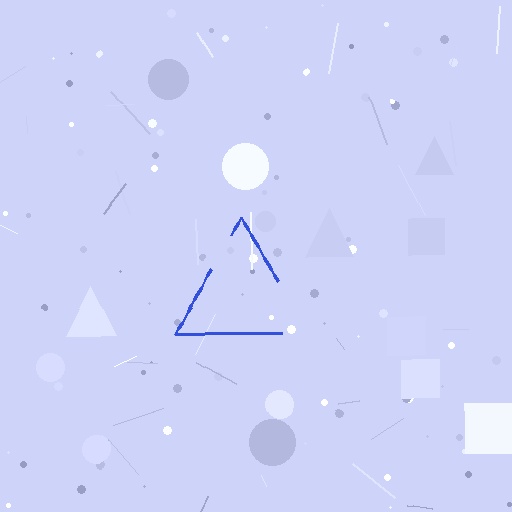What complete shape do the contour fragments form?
The contour fragments form a triangle.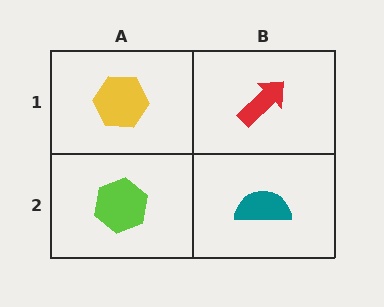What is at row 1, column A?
A yellow hexagon.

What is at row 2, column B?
A teal semicircle.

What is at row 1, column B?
A red arrow.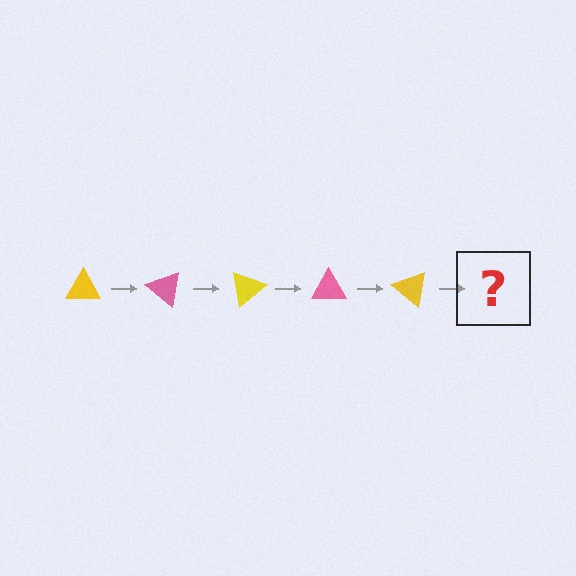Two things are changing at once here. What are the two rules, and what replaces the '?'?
The two rules are that it rotates 40 degrees each step and the color cycles through yellow and pink. The '?' should be a pink triangle, rotated 200 degrees from the start.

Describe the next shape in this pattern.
It should be a pink triangle, rotated 200 degrees from the start.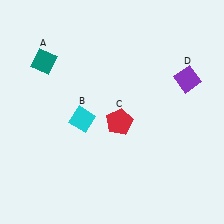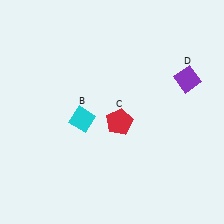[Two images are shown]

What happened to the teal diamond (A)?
The teal diamond (A) was removed in Image 2. It was in the top-left area of Image 1.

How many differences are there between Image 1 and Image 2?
There is 1 difference between the two images.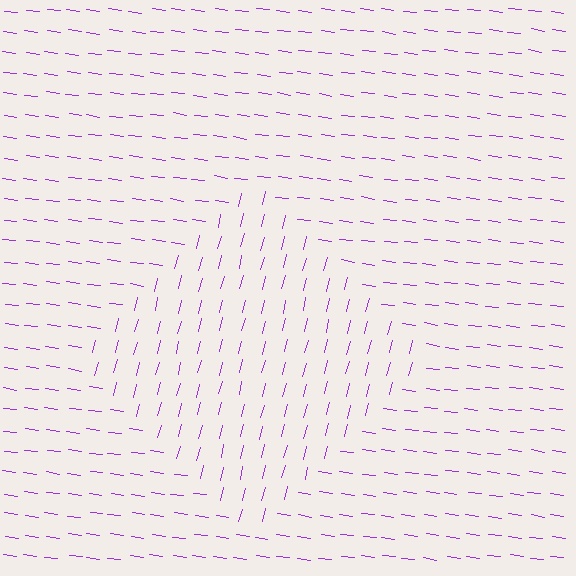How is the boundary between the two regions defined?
The boundary is defined purely by a change in line orientation (approximately 83 degrees difference). All lines are the same color and thickness.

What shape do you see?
I see a diamond.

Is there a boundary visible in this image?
Yes, there is a texture boundary formed by a change in line orientation.